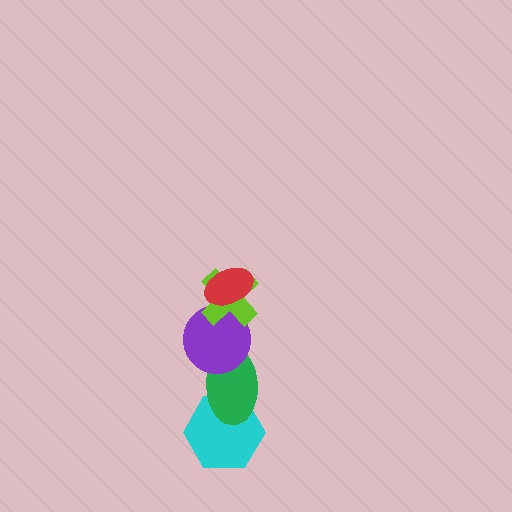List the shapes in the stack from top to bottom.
From top to bottom: the red ellipse, the lime cross, the purple circle, the green ellipse, the cyan hexagon.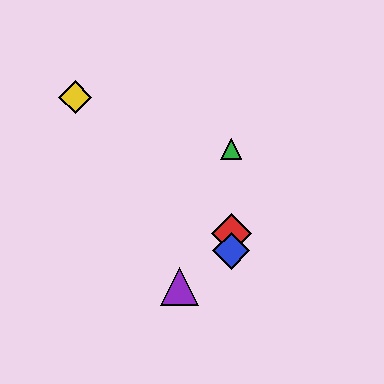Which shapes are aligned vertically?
The red diamond, the blue diamond, the green triangle are aligned vertically.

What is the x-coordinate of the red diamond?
The red diamond is at x≈231.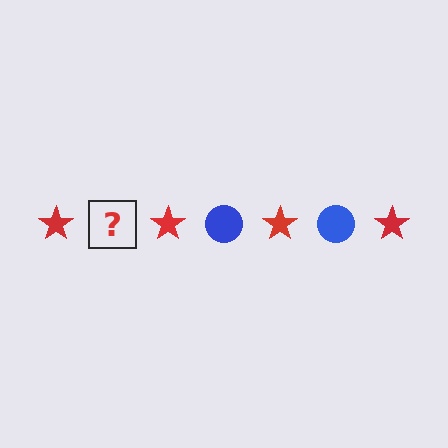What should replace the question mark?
The question mark should be replaced with a blue circle.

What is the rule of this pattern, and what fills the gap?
The rule is that the pattern alternates between red star and blue circle. The gap should be filled with a blue circle.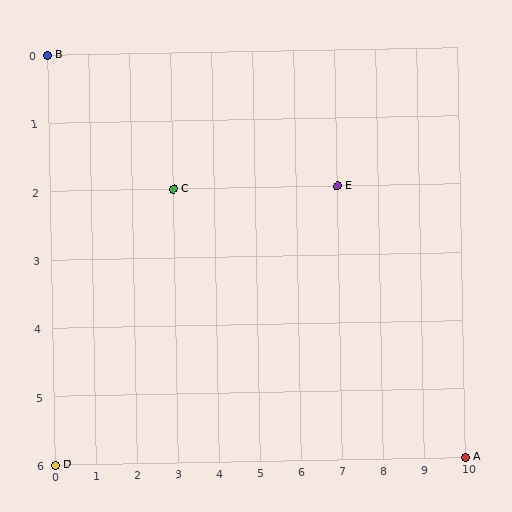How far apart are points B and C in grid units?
Points B and C are 3 columns and 2 rows apart (about 3.6 grid units diagonally).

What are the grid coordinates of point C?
Point C is at grid coordinates (3, 2).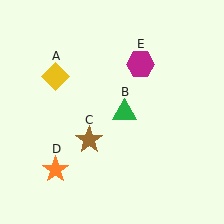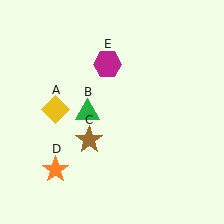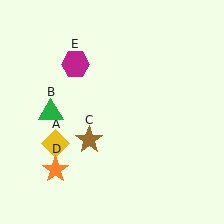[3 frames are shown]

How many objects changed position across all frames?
3 objects changed position: yellow diamond (object A), green triangle (object B), magenta hexagon (object E).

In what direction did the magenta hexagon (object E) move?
The magenta hexagon (object E) moved left.